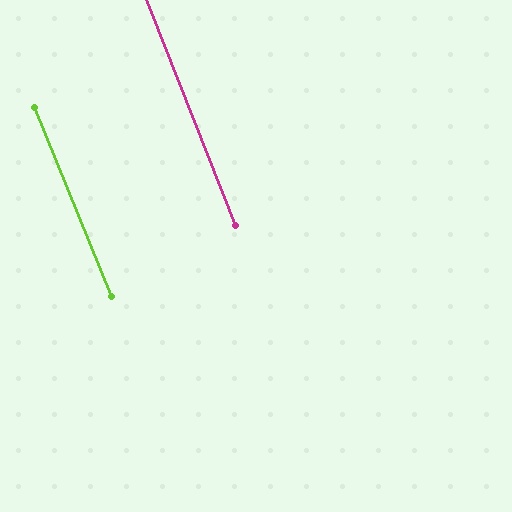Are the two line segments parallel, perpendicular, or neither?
Parallel — their directions differ by only 1.0°.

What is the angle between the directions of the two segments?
Approximately 1 degree.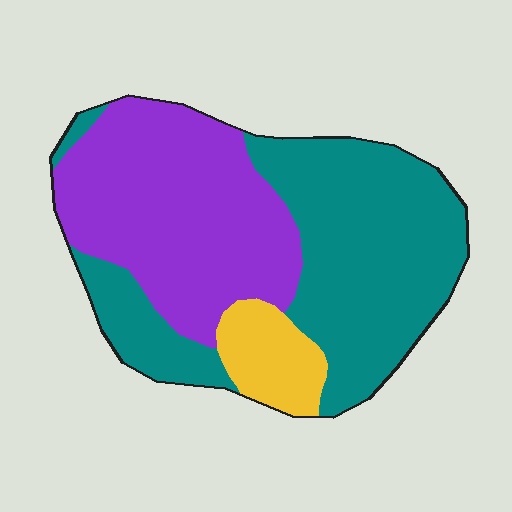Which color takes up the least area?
Yellow, at roughly 10%.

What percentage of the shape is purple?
Purple takes up about two fifths (2/5) of the shape.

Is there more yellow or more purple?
Purple.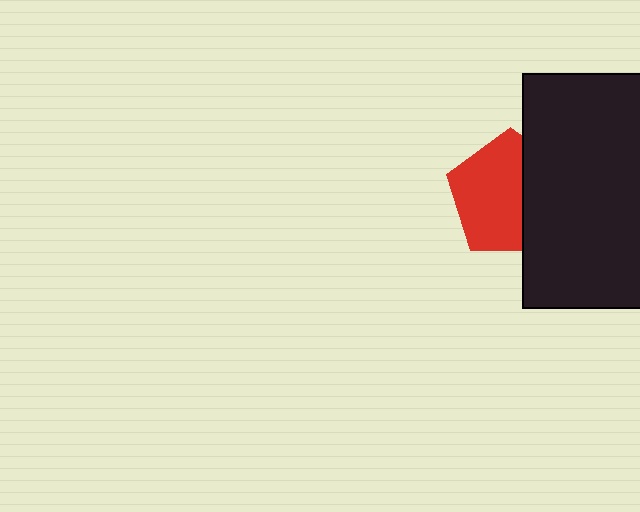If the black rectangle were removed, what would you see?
You would see the complete red pentagon.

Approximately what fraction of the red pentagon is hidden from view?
Roughly 38% of the red pentagon is hidden behind the black rectangle.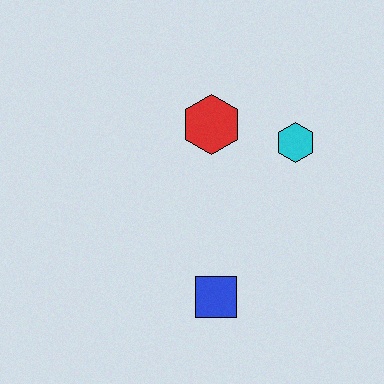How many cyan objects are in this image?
There is 1 cyan object.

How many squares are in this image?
There is 1 square.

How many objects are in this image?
There are 3 objects.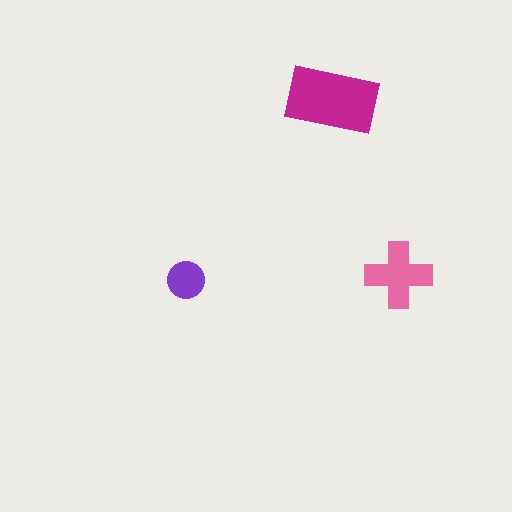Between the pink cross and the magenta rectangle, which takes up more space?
The magenta rectangle.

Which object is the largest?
The magenta rectangle.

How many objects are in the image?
There are 3 objects in the image.